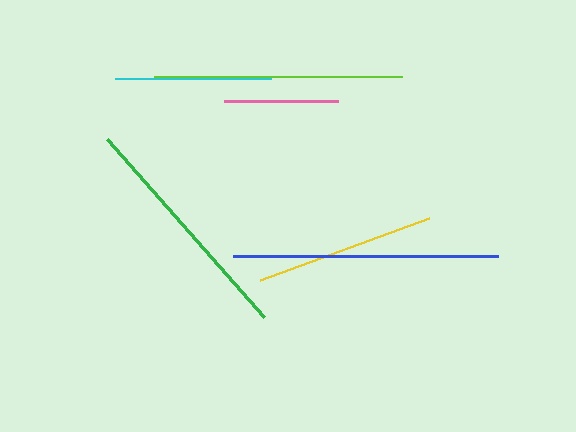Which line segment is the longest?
The blue line is the longest at approximately 265 pixels.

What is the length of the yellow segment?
The yellow segment is approximately 180 pixels long.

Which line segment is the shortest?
The pink line is the shortest at approximately 114 pixels.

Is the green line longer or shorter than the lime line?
The lime line is longer than the green line.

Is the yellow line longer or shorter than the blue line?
The blue line is longer than the yellow line.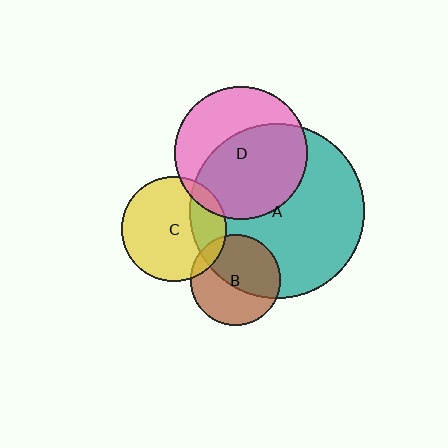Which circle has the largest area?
Circle A (teal).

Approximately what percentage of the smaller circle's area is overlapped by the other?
Approximately 55%.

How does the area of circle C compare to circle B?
Approximately 1.3 times.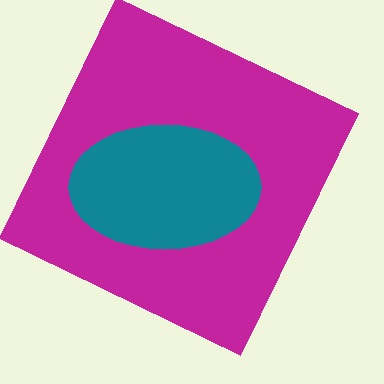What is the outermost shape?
The magenta square.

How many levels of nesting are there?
2.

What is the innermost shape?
The teal ellipse.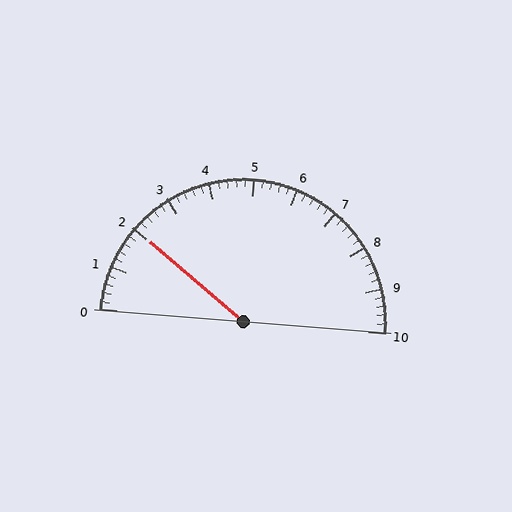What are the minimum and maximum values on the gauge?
The gauge ranges from 0 to 10.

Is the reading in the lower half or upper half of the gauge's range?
The reading is in the lower half of the range (0 to 10).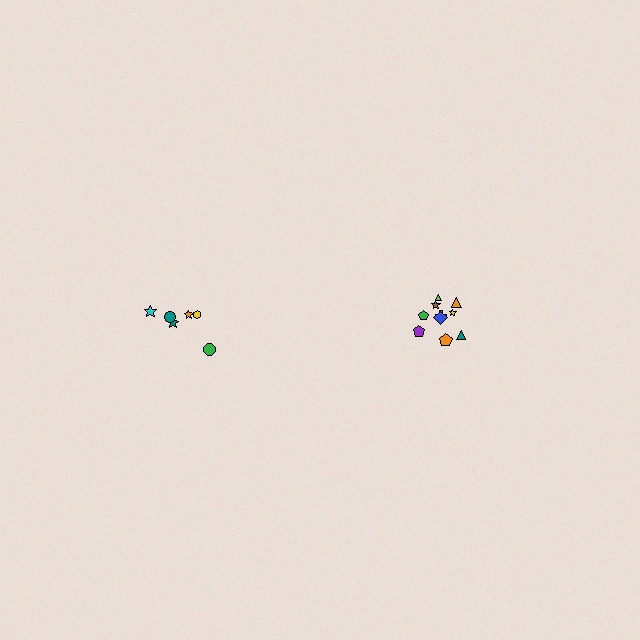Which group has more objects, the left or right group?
The right group.